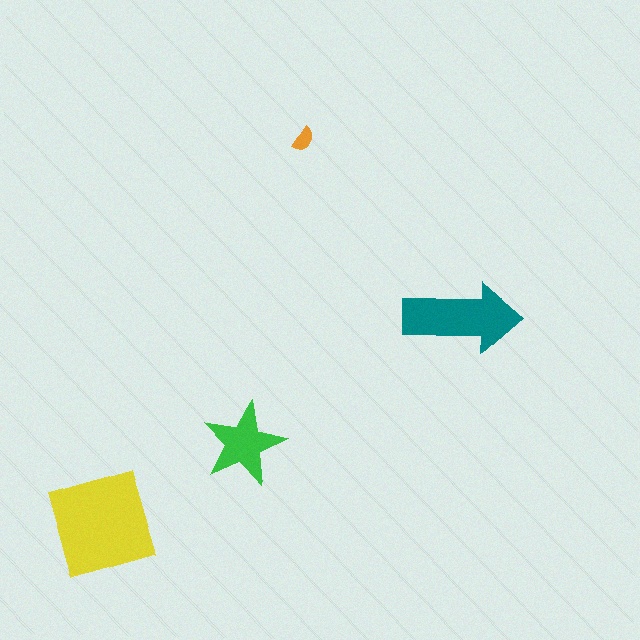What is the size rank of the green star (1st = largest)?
3rd.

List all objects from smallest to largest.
The orange semicircle, the green star, the teal arrow, the yellow diamond.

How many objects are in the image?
There are 4 objects in the image.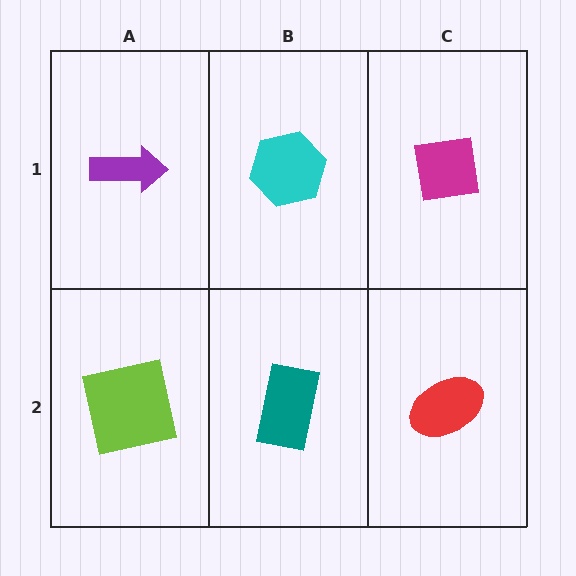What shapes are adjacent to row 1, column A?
A lime square (row 2, column A), a cyan hexagon (row 1, column B).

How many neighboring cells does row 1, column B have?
3.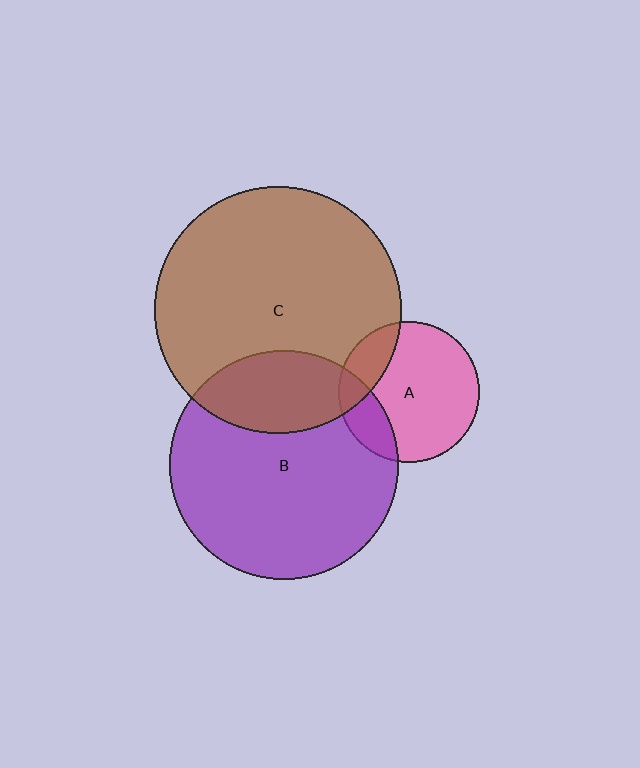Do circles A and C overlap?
Yes.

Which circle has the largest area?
Circle C (brown).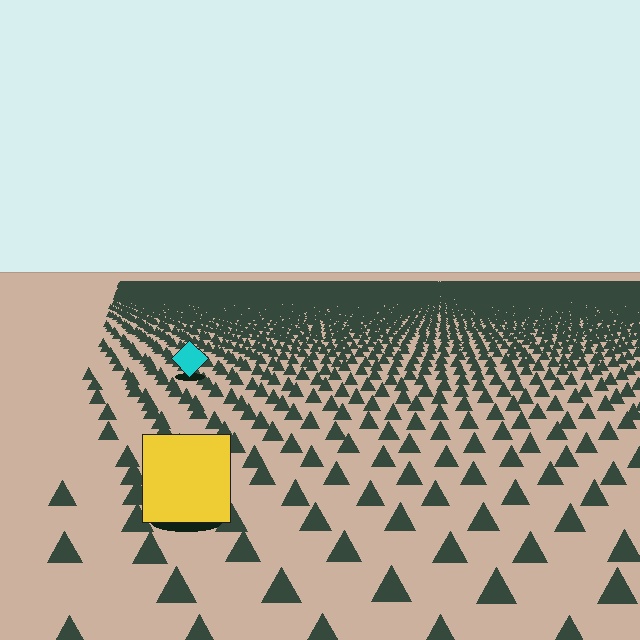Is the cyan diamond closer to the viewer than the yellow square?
No. The yellow square is closer — you can tell from the texture gradient: the ground texture is coarser near it.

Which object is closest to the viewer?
The yellow square is closest. The texture marks near it are larger and more spread out.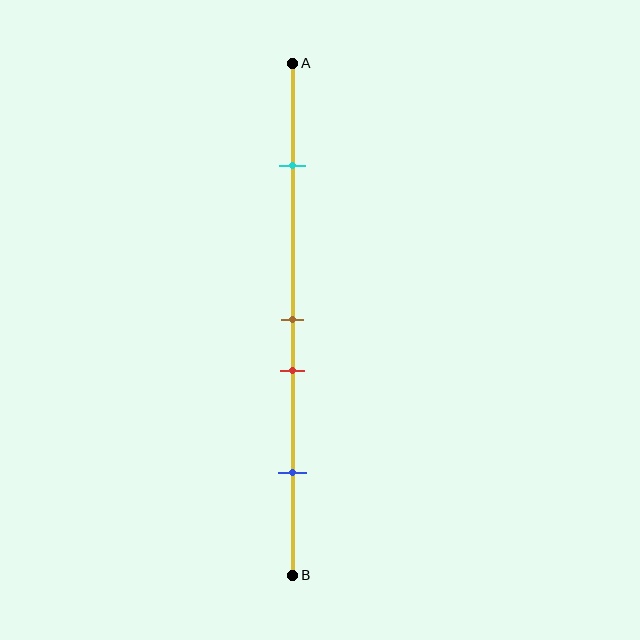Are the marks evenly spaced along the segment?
No, the marks are not evenly spaced.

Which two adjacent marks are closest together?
The brown and red marks are the closest adjacent pair.